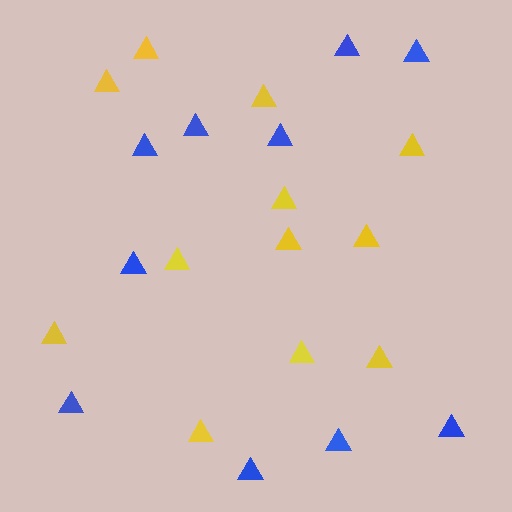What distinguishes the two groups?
There are 2 groups: one group of blue triangles (10) and one group of yellow triangles (12).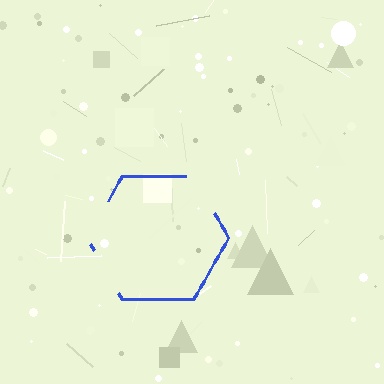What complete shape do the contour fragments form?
The contour fragments form a hexagon.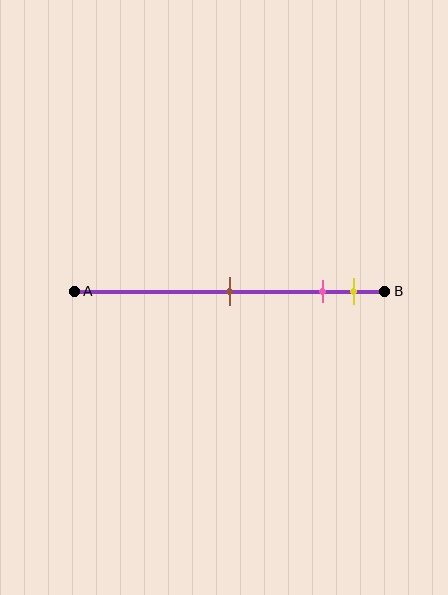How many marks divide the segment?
There are 3 marks dividing the segment.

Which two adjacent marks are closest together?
The pink and yellow marks are the closest adjacent pair.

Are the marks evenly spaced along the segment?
No, the marks are not evenly spaced.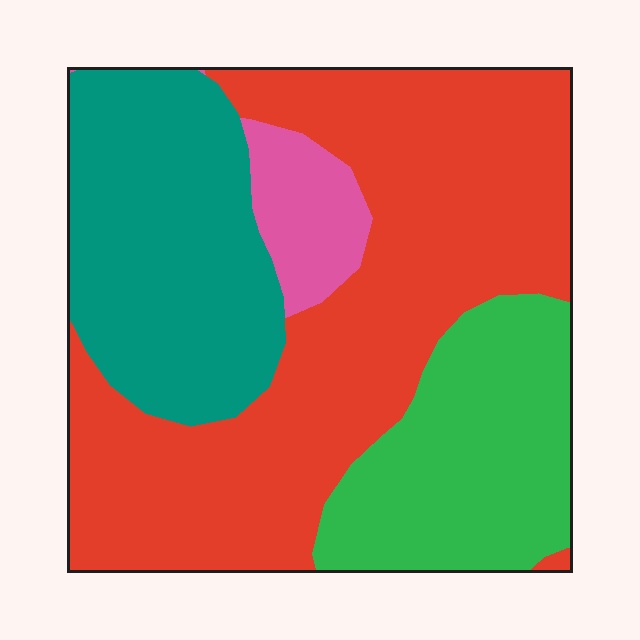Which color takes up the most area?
Red, at roughly 50%.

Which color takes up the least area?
Pink, at roughly 5%.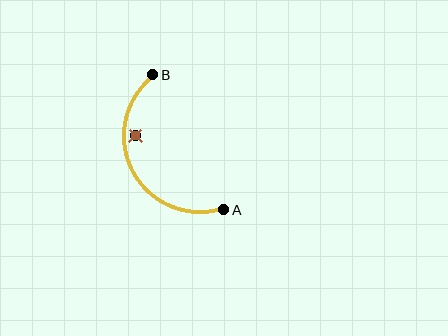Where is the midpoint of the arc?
The arc midpoint is the point on the curve farthest from the straight line joining A and B. It sits to the left of that line.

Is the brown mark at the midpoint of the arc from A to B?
No — the brown mark does not lie on the arc at all. It sits slightly inside the curve.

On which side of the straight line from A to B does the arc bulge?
The arc bulges to the left of the straight line connecting A and B.